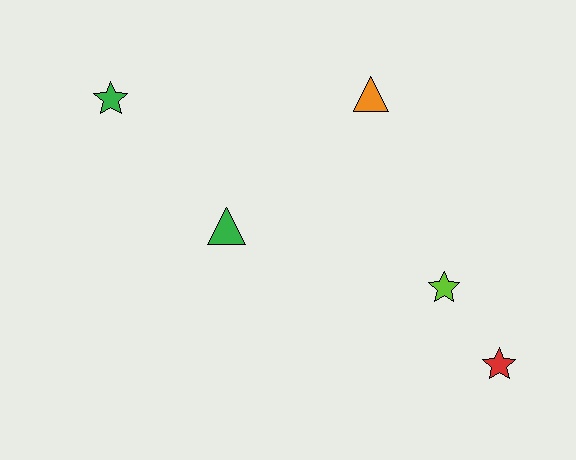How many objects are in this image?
There are 5 objects.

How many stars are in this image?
There are 3 stars.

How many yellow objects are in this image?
There are no yellow objects.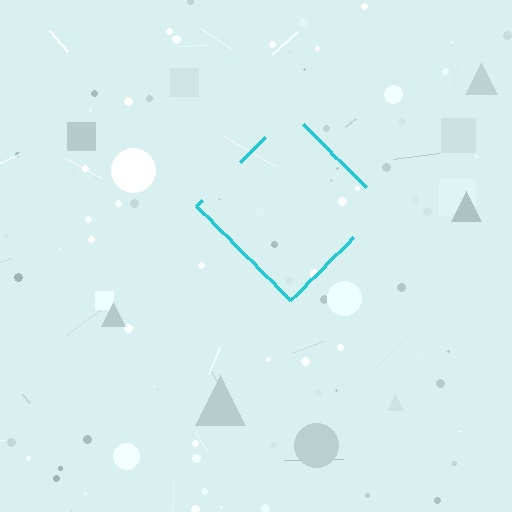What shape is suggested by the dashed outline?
The dashed outline suggests a diamond.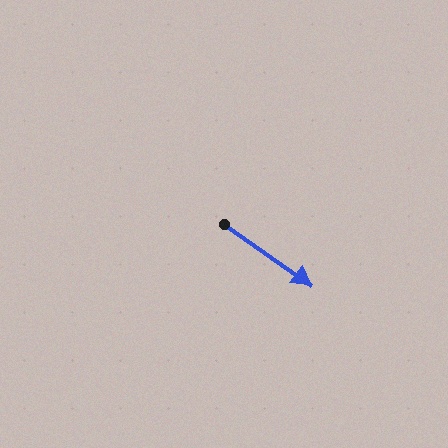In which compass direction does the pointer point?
Southeast.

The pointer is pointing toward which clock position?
Roughly 4 o'clock.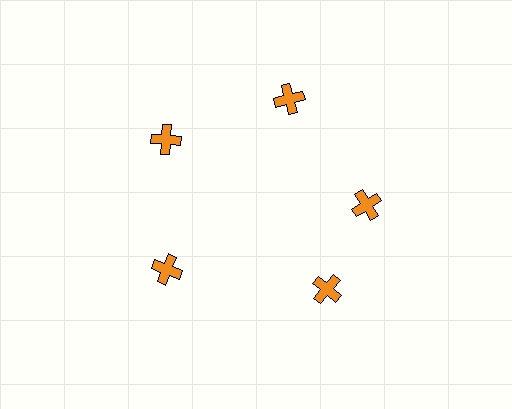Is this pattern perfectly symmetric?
No. The 5 orange crosses are arranged in a ring, but one element near the 5 o'clock position is rotated out of alignment along the ring, breaking the 5-fold rotational symmetry.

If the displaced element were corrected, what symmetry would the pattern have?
It would have 5-fold rotational symmetry — the pattern would map onto itself every 72 degrees.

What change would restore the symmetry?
The symmetry would be restored by rotating it back into even spacing with its neighbors so that all 5 crosses sit at equal angles and equal distance from the center.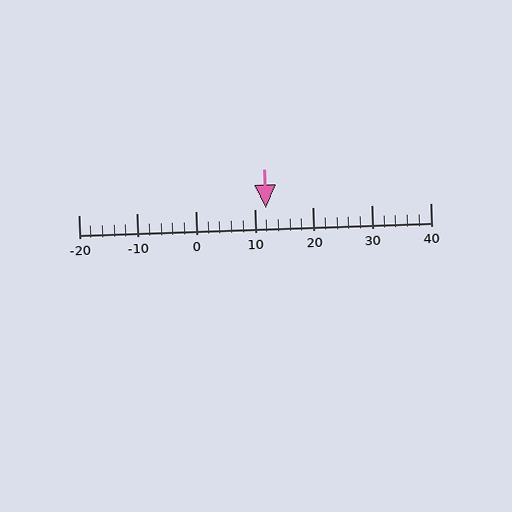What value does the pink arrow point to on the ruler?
The pink arrow points to approximately 12.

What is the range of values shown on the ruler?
The ruler shows values from -20 to 40.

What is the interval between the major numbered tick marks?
The major tick marks are spaced 10 units apart.